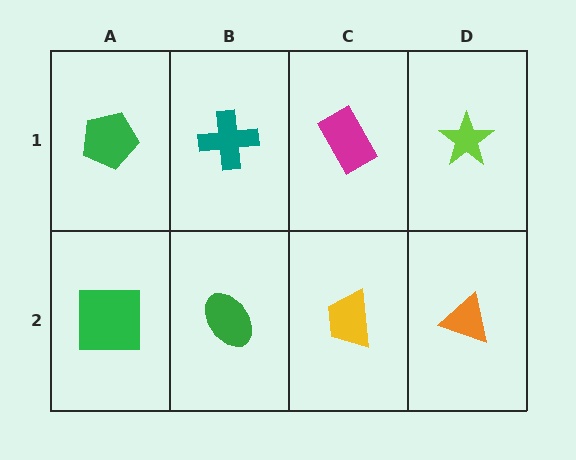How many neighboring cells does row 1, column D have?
2.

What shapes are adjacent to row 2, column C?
A magenta rectangle (row 1, column C), a green ellipse (row 2, column B), an orange triangle (row 2, column D).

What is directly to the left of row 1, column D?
A magenta rectangle.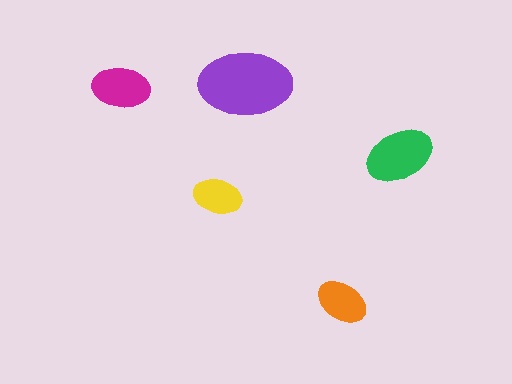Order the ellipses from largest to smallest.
the purple one, the green one, the magenta one, the orange one, the yellow one.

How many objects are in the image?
There are 5 objects in the image.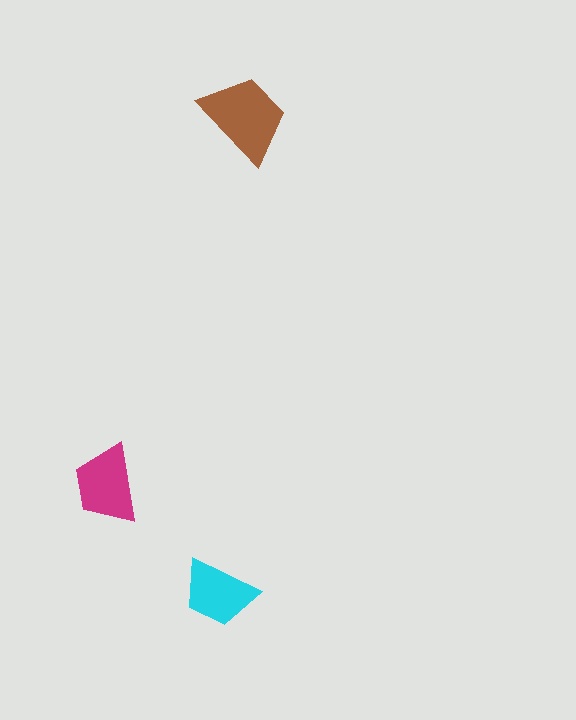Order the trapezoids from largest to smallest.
the brown one, the magenta one, the cyan one.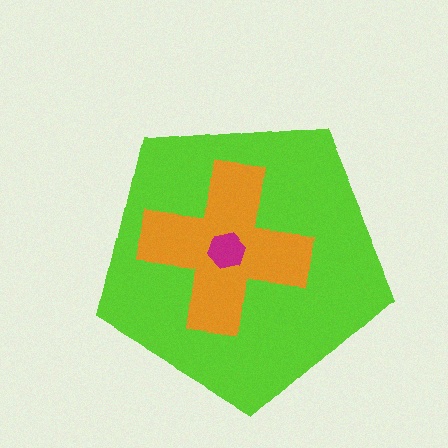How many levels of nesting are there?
3.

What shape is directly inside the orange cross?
The magenta hexagon.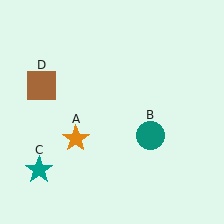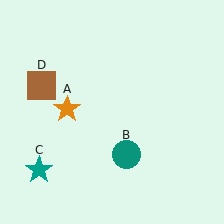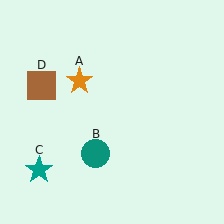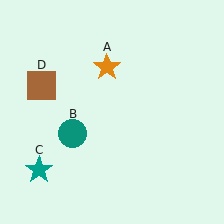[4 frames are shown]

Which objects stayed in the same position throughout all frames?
Teal star (object C) and brown square (object D) remained stationary.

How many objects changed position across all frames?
2 objects changed position: orange star (object A), teal circle (object B).